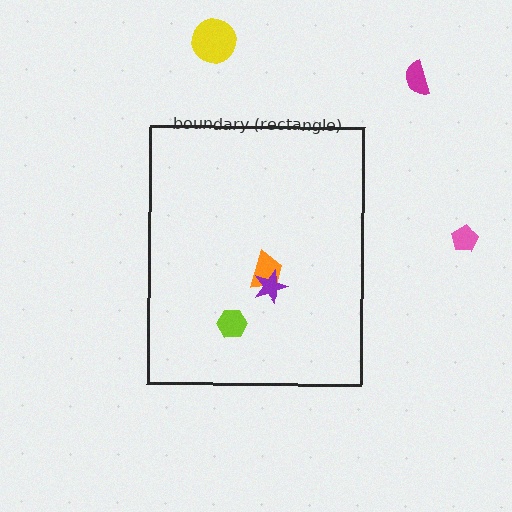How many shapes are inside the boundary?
3 inside, 3 outside.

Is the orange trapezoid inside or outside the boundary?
Inside.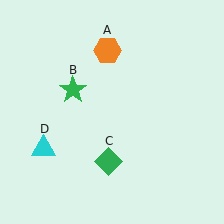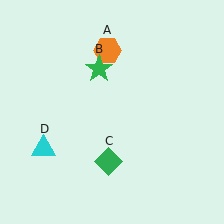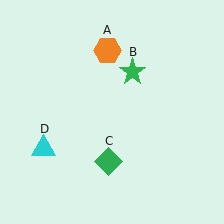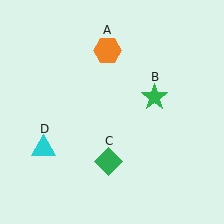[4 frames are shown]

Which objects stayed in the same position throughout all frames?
Orange hexagon (object A) and green diamond (object C) and cyan triangle (object D) remained stationary.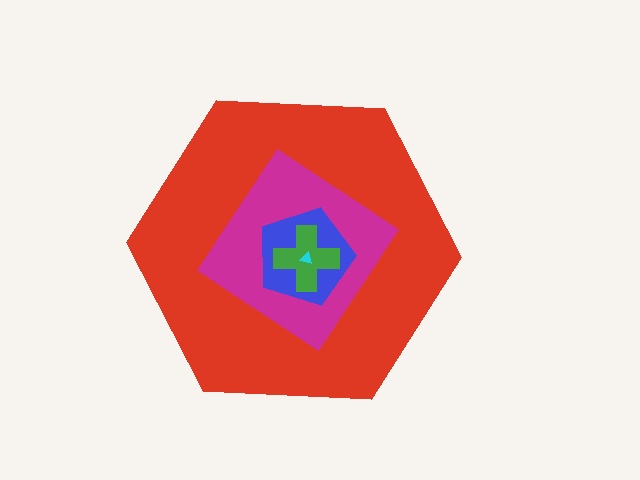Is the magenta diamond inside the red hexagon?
Yes.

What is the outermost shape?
The red hexagon.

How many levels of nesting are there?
5.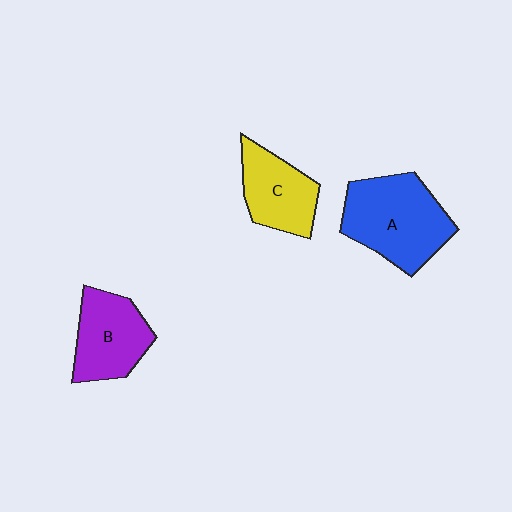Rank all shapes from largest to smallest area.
From largest to smallest: A (blue), B (purple), C (yellow).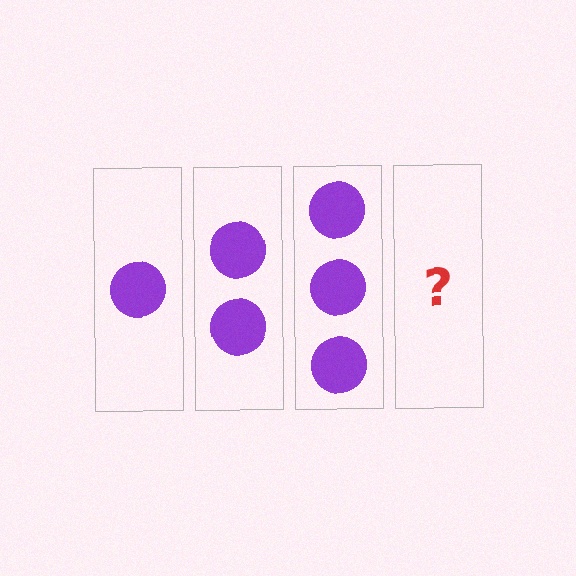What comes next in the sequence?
The next element should be 4 circles.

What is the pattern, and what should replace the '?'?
The pattern is that each step adds one more circle. The '?' should be 4 circles.